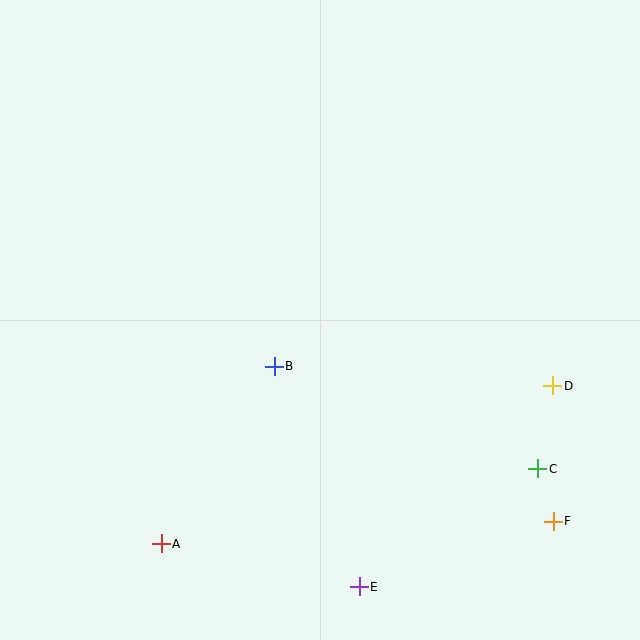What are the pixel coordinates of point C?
Point C is at (538, 469).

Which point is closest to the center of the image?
Point B at (274, 366) is closest to the center.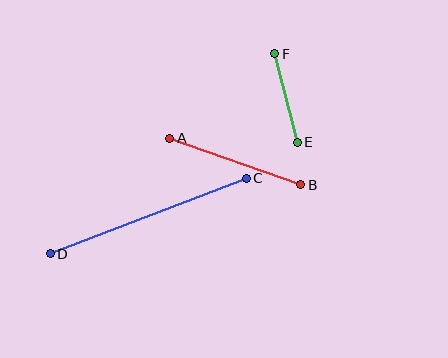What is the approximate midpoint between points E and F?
The midpoint is at approximately (286, 98) pixels.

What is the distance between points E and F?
The distance is approximately 91 pixels.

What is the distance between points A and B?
The distance is approximately 139 pixels.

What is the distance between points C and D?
The distance is approximately 210 pixels.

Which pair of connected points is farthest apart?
Points C and D are farthest apart.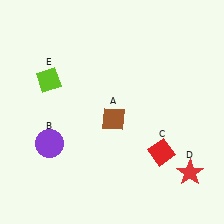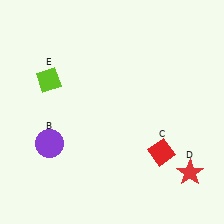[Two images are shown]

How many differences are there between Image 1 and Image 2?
There is 1 difference between the two images.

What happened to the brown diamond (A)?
The brown diamond (A) was removed in Image 2. It was in the bottom-right area of Image 1.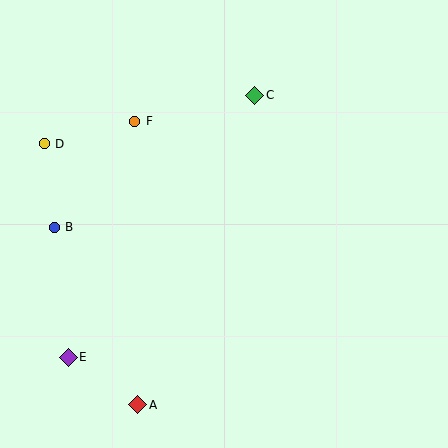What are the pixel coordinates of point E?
Point E is at (68, 357).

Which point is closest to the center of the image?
Point C at (255, 95) is closest to the center.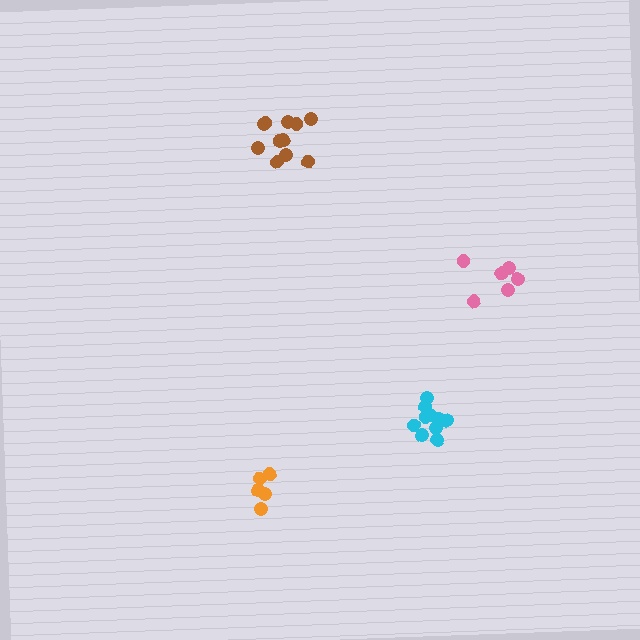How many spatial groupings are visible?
There are 4 spatial groupings.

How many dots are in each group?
Group 1: 5 dots, Group 2: 11 dots, Group 3: 11 dots, Group 4: 6 dots (33 total).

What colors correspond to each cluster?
The clusters are colored: orange, brown, cyan, pink.